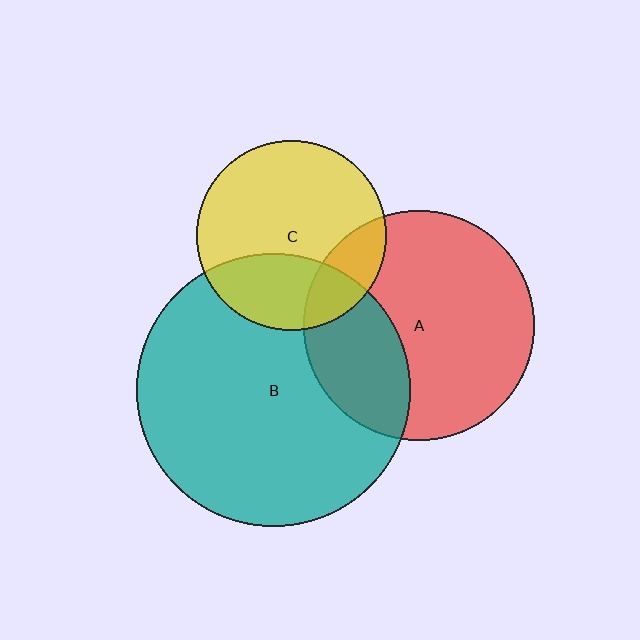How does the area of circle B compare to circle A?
Approximately 1.4 times.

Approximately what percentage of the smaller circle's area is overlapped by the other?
Approximately 20%.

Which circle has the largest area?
Circle B (teal).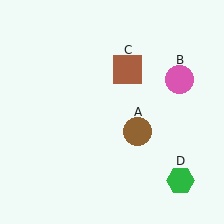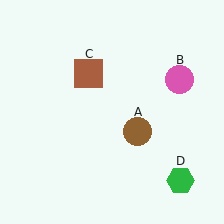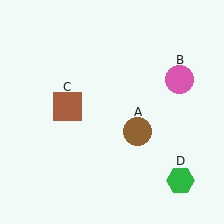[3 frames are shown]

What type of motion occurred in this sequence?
The brown square (object C) rotated counterclockwise around the center of the scene.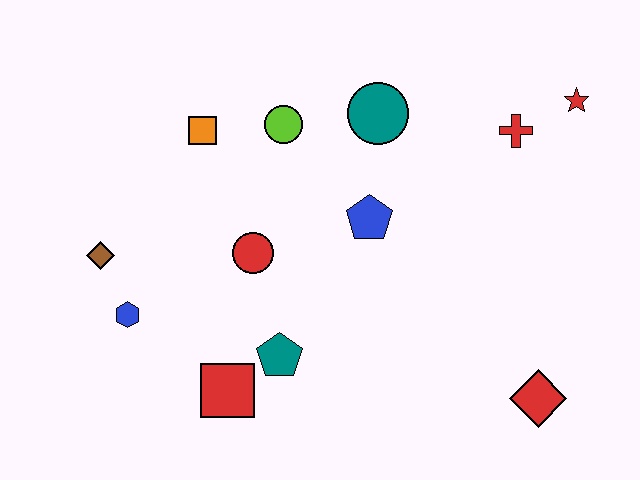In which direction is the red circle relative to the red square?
The red circle is above the red square.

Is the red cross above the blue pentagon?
Yes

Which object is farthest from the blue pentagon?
The brown diamond is farthest from the blue pentagon.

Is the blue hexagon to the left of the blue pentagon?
Yes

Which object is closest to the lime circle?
The orange square is closest to the lime circle.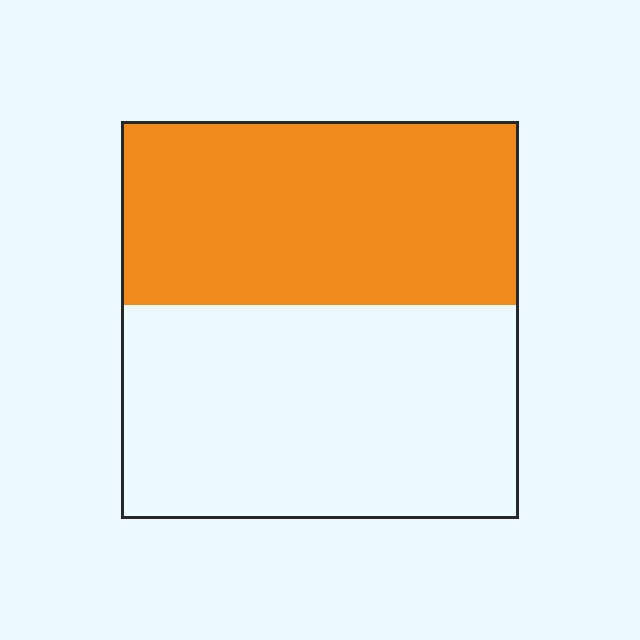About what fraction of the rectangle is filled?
About one half (1/2).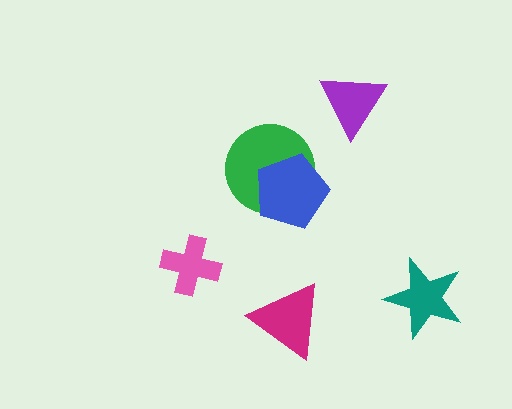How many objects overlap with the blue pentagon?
1 object overlaps with the blue pentagon.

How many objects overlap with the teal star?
0 objects overlap with the teal star.